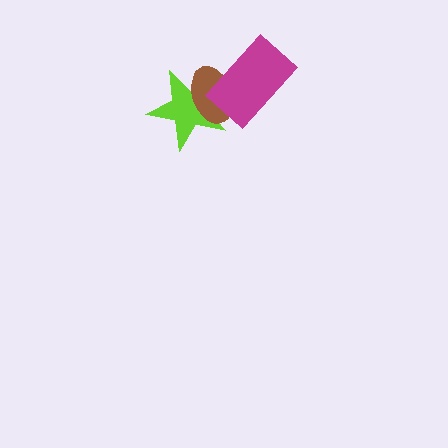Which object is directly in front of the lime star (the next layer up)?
The brown ellipse is directly in front of the lime star.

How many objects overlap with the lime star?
2 objects overlap with the lime star.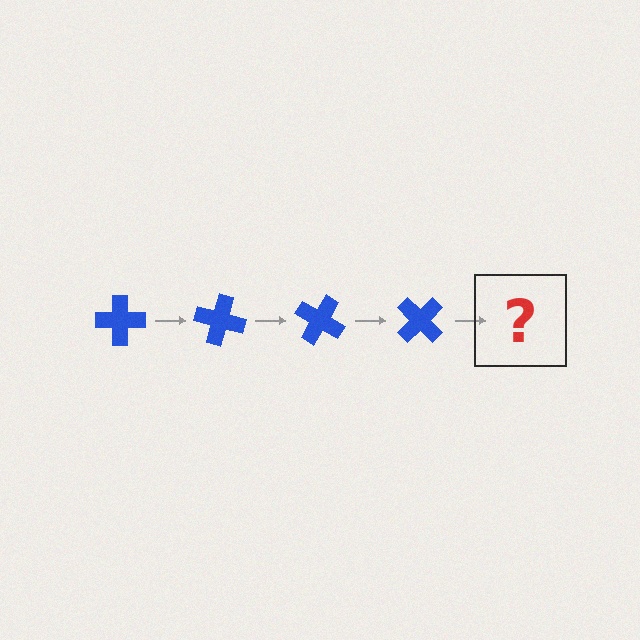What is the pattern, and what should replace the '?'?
The pattern is that the cross rotates 15 degrees each step. The '?' should be a blue cross rotated 60 degrees.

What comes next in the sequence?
The next element should be a blue cross rotated 60 degrees.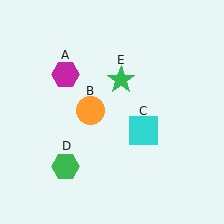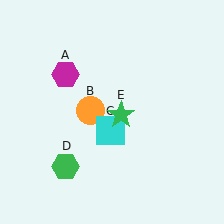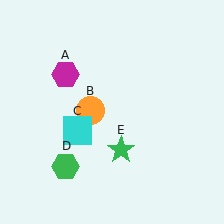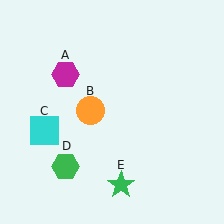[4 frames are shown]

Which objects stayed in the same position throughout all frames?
Magenta hexagon (object A) and orange circle (object B) and green hexagon (object D) remained stationary.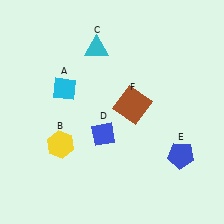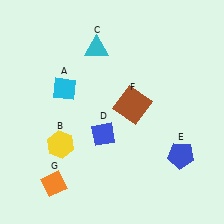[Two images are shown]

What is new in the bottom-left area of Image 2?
An orange diamond (G) was added in the bottom-left area of Image 2.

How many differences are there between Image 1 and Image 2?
There is 1 difference between the two images.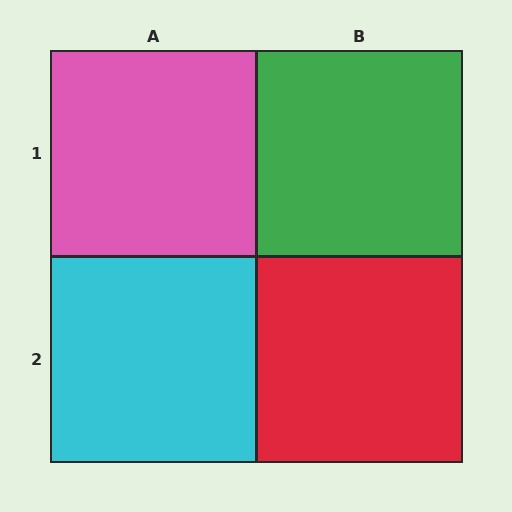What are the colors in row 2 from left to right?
Cyan, red.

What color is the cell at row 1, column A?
Pink.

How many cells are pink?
1 cell is pink.